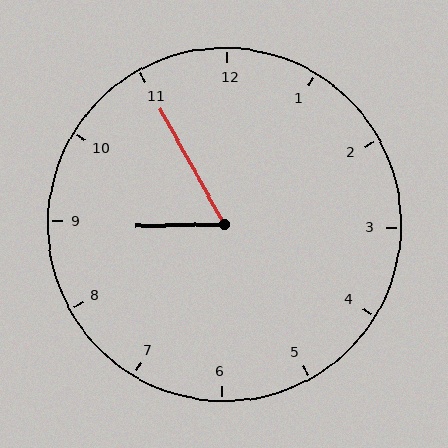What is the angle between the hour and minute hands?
Approximately 62 degrees.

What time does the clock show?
8:55.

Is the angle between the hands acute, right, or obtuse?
It is acute.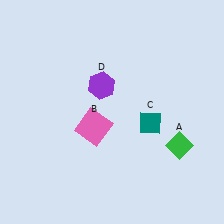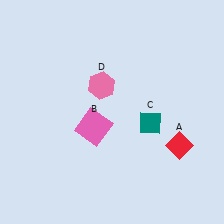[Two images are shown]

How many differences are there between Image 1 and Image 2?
There are 2 differences between the two images.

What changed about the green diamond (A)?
In Image 1, A is green. In Image 2, it changed to red.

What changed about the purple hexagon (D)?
In Image 1, D is purple. In Image 2, it changed to pink.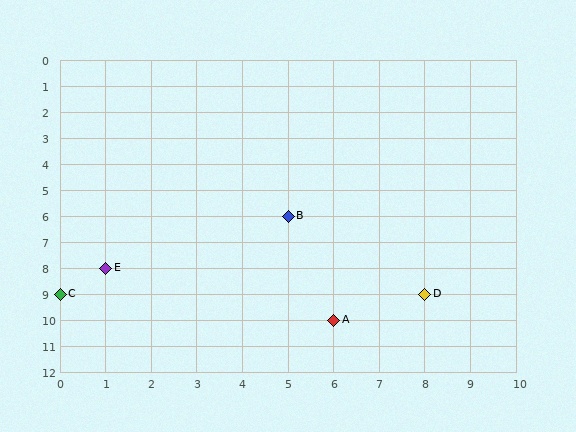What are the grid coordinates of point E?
Point E is at grid coordinates (1, 8).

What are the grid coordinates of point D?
Point D is at grid coordinates (8, 9).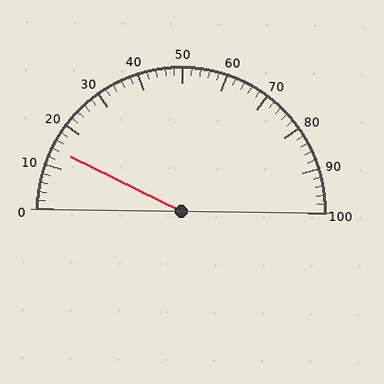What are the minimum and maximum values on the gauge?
The gauge ranges from 0 to 100.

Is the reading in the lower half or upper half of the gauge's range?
The reading is in the lower half of the range (0 to 100).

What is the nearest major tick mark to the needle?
The nearest major tick mark is 10.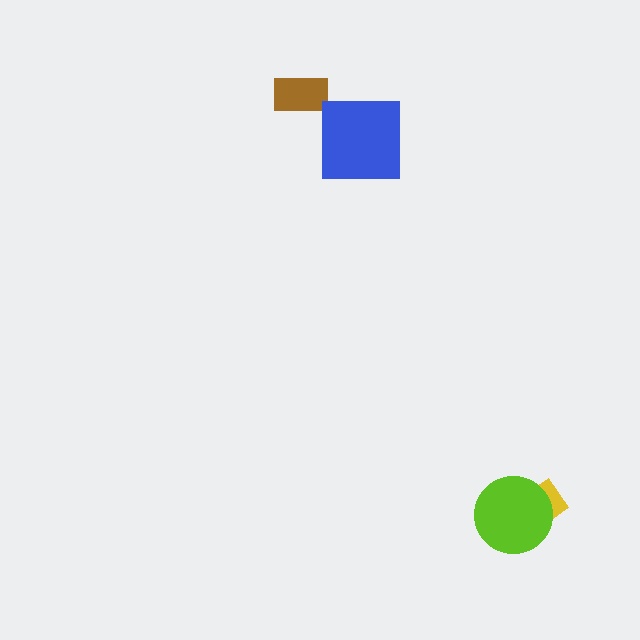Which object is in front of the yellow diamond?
The lime circle is in front of the yellow diamond.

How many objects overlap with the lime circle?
1 object overlaps with the lime circle.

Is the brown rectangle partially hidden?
No, no other shape covers it.